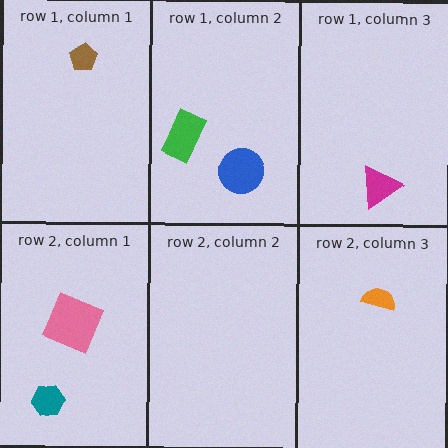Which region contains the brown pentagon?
The row 1, column 1 region.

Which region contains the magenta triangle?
The row 1, column 3 region.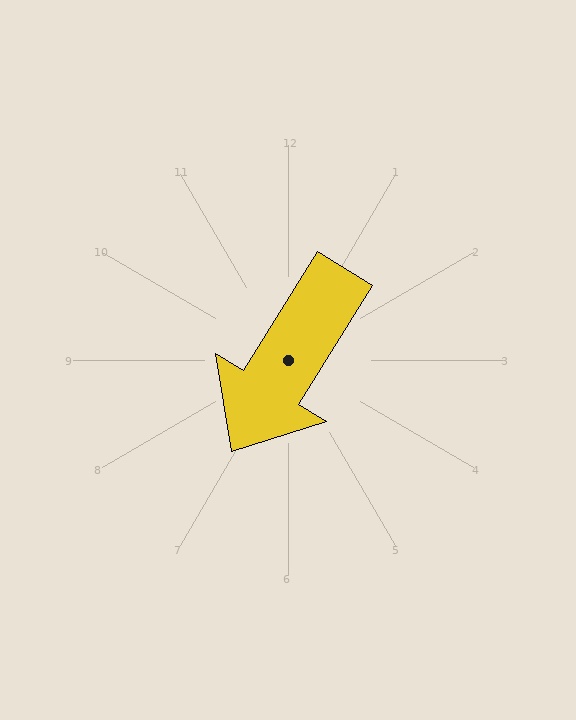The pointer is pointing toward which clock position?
Roughly 7 o'clock.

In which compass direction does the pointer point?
Southwest.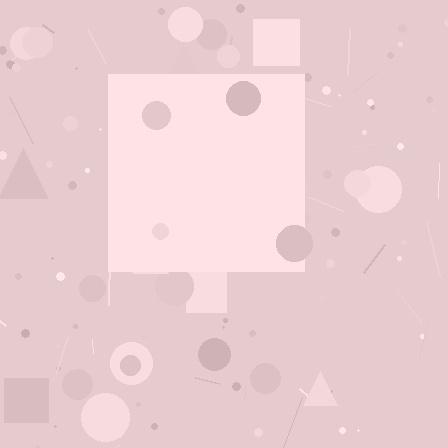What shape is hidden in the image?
A square is hidden in the image.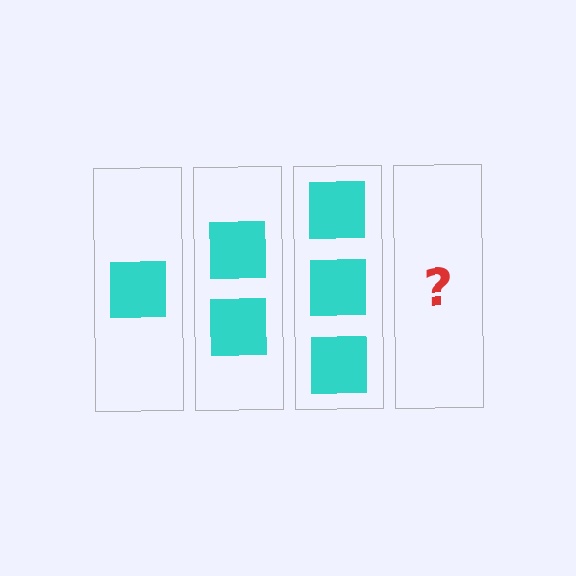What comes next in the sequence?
The next element should be 4 squares.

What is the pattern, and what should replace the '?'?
The pattern is that each step adds one more square. The '?' should be 4 squares.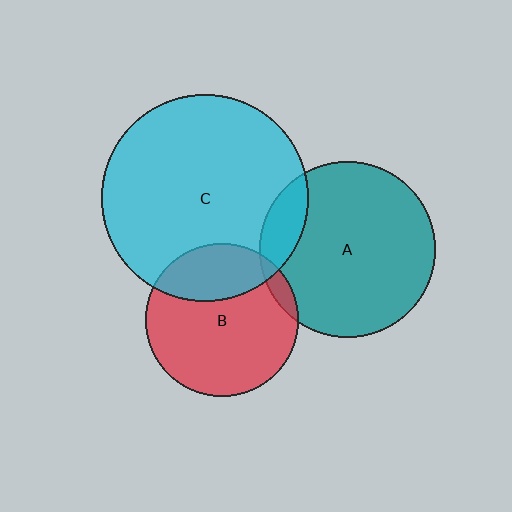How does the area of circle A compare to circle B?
Approximately 1.3 times.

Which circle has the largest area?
Circle C (cyan).